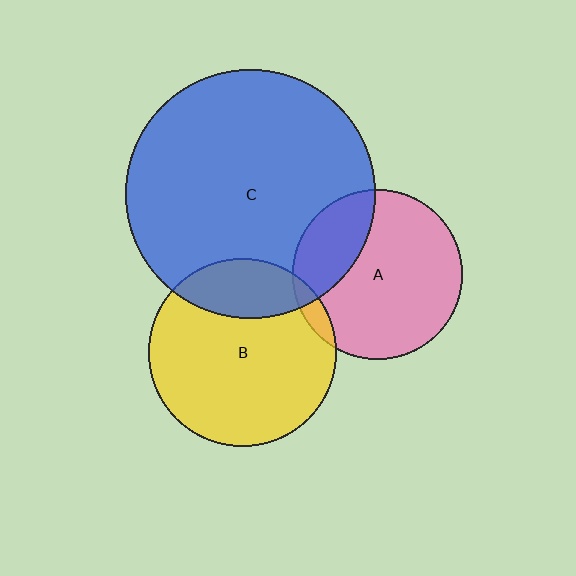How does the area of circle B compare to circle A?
Approximately 1.2 times.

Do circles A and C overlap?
Yes.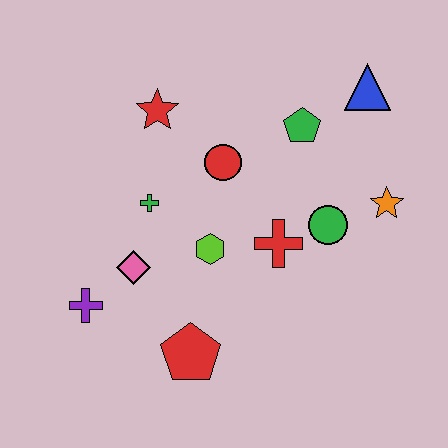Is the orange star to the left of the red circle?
No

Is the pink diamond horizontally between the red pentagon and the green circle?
No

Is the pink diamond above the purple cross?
Yes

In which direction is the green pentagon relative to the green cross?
The green pentagon is to the right of the green cross.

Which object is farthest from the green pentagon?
The purple cross is farthest from the green pentagon.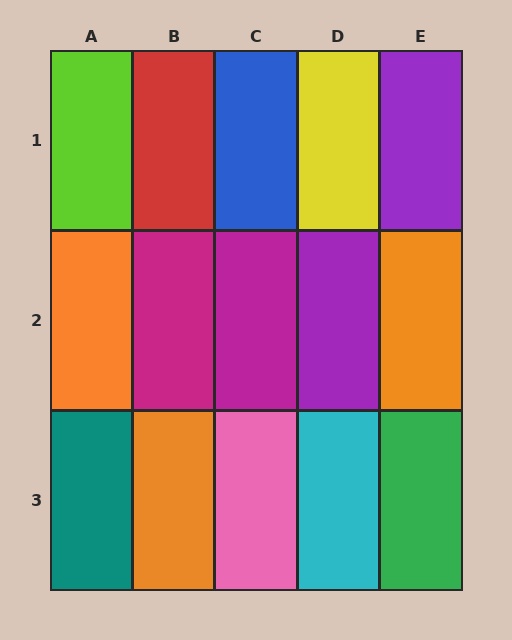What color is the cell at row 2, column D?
Purple.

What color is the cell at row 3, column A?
Teal.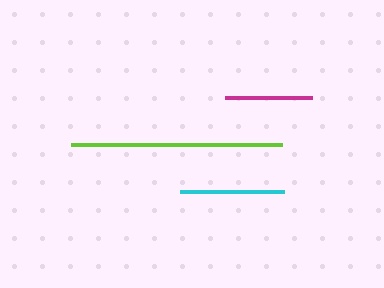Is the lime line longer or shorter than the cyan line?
The lime line is longer than the cyan line.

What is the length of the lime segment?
The lime segment is approximately 211 pixels long.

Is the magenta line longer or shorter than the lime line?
The lime line is longer than the magenta line.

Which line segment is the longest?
The lime line is the longest at approximately 211 pixels.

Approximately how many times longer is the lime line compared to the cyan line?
The lime line is approximately 2.0 times the length of the cyan line.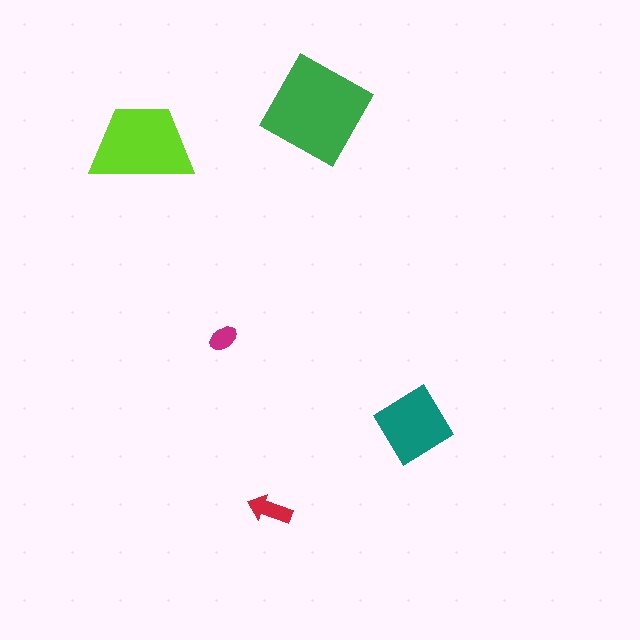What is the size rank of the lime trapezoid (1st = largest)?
2nd.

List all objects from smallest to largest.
The magenta ellipse, the red arrow, the teal diamond, the lime trapezoid, the green diamond.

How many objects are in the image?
There are 5 objects in the image.